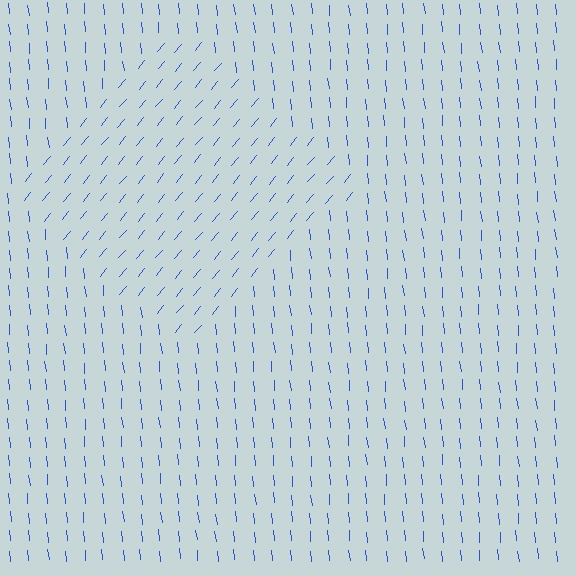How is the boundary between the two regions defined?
The boundary is defined purely by a change in line orientation (approximately 45 degrees difference). All lines are the same color and thickness.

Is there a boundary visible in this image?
Yes, there is a texture boundary formed by a change in line orientation.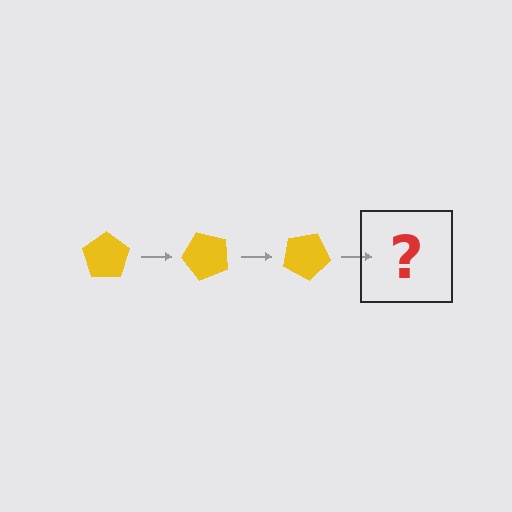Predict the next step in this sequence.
The next step is a yellow pentagon rotated 150 degrees.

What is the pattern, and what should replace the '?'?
The pattern is that the pentagon rotates 50 degrees each step. The '?' should be a yellow pentagon rotated 150 degrees.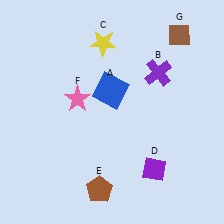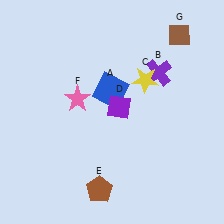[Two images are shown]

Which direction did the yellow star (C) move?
The yellow star (C) moved right.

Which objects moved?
The objects that moved are: the yellow star (C), the purple diamond (D).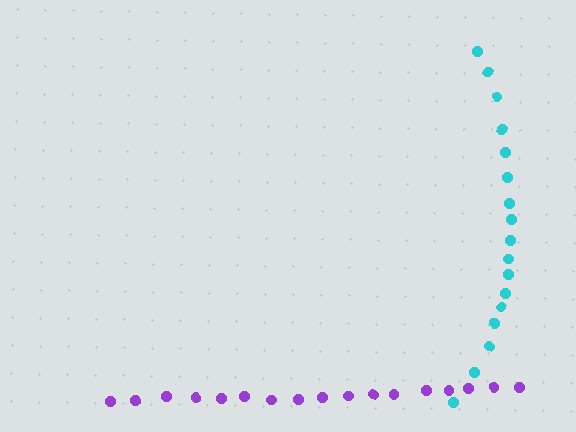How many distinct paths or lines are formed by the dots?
There are 2 distinct paths.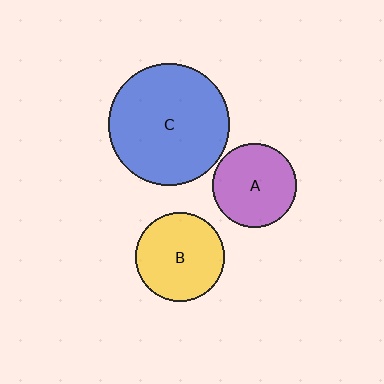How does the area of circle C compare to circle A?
Approximately 2.1 times.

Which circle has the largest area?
Circle C (blue).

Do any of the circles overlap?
No, none of the circles overlap.